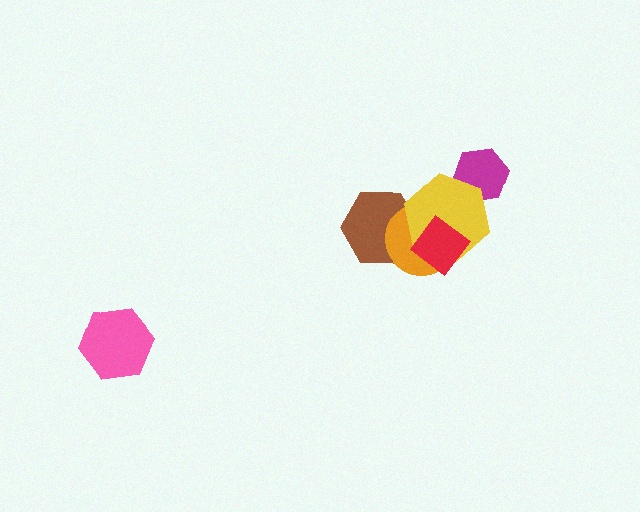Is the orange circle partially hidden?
Yes, it is partially covered by another shape.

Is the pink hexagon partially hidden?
No, no other shape covers it.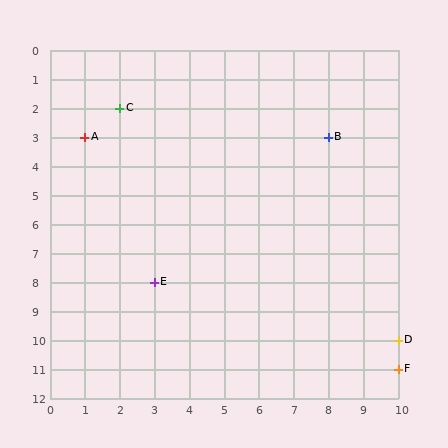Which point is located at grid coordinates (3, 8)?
Point E is at (3, 8).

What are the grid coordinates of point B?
Point B is at grid coordinates (8, 3).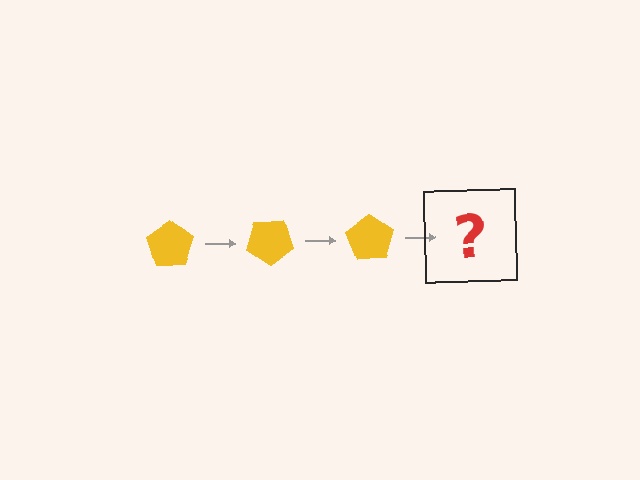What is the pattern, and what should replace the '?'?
The pattern is that the pentagon rotates 35 degrees each step. The '?' should be a yellow pentagon rotated 105 degrees.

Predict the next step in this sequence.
The next step is a yellow pentagon rotated 105 degrees.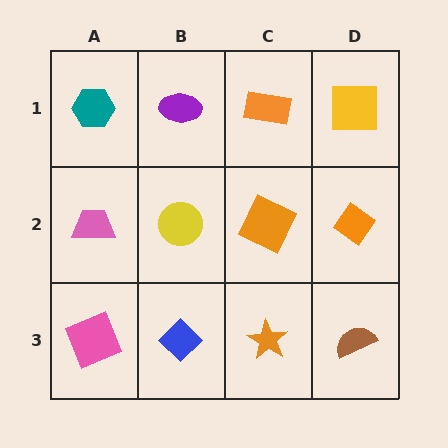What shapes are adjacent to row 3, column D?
An orange diamond (row 2, column D), an orange star (row 3, column C).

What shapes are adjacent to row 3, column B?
A yellow circle (row 2, column B), a pink square (row 3, column A), an orange star (row 3, column C).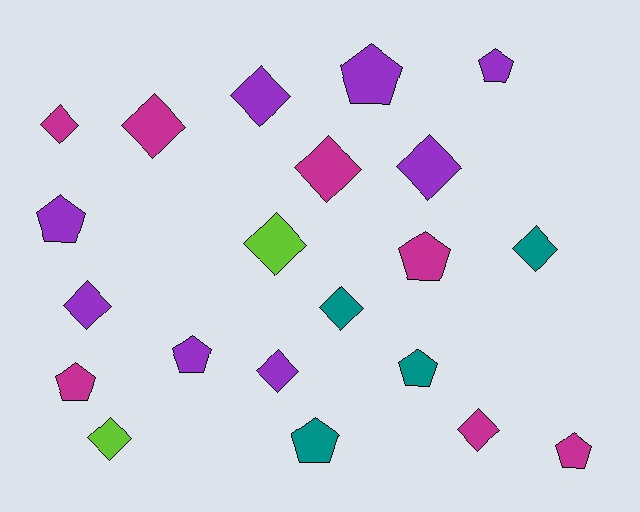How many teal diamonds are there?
There are 2 teal diamonds.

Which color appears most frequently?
Purple, with 8 objects.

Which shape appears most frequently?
Diamond, with 12 objects.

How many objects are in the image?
There are 21 objects.